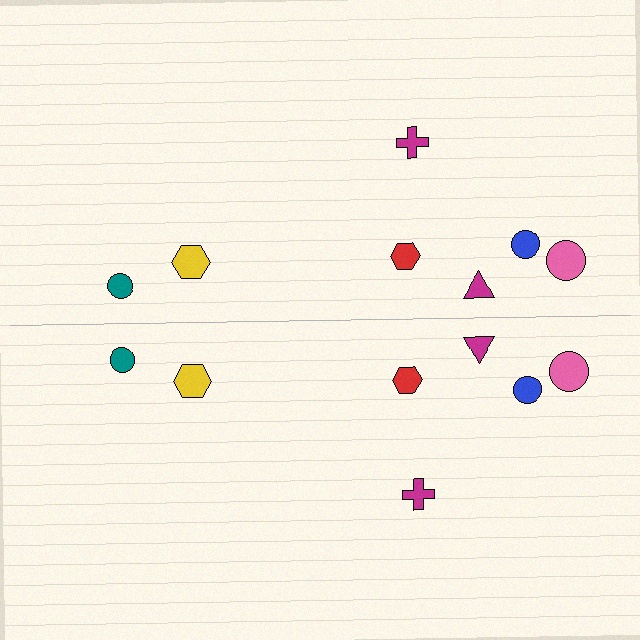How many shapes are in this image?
There are 14 shapes in this image.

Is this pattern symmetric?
Yes, this pattern has bilateral (reflection) symmetry.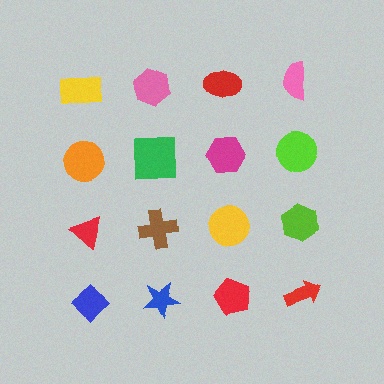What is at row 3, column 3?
A yellow circle.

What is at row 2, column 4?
A lime circle.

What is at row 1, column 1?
A yellow rectangle.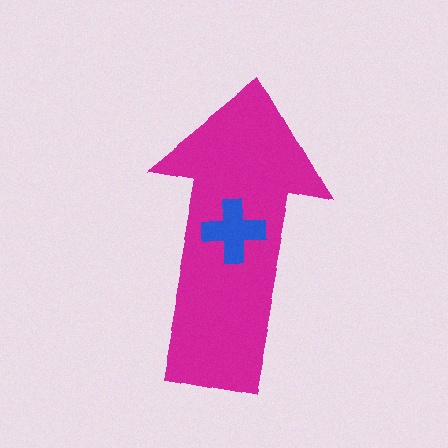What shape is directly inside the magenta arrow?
The blue cross.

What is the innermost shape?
The blue cross.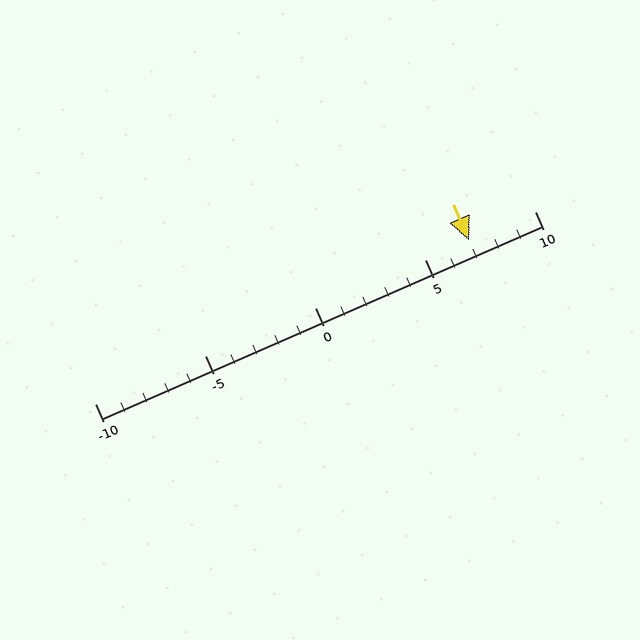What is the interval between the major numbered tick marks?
The major tick marks are spaced 5 units apart.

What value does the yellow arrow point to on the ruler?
The yellow arrow points to approximately 7.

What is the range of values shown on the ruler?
The ruler shows values from -10 to 10.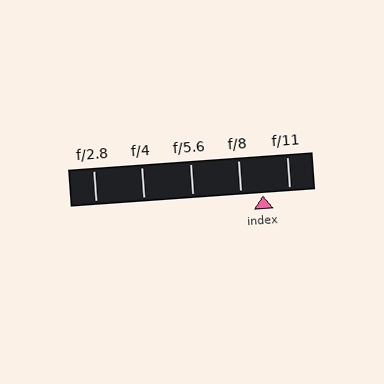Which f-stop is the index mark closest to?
The index mark is closest to f/8.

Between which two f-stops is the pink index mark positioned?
The index mark is between f/8 and f/11.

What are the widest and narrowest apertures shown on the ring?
The widest aperture shown is f/2.8 and the narrowest is f/11.